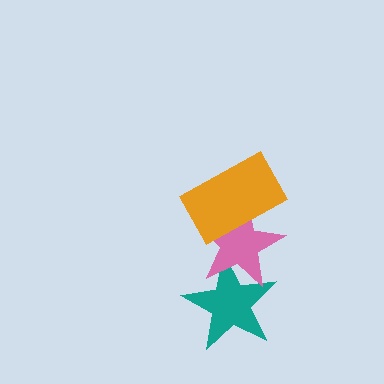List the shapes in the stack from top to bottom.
From top to bottom: the orange rectangle, the pink star, the teal star.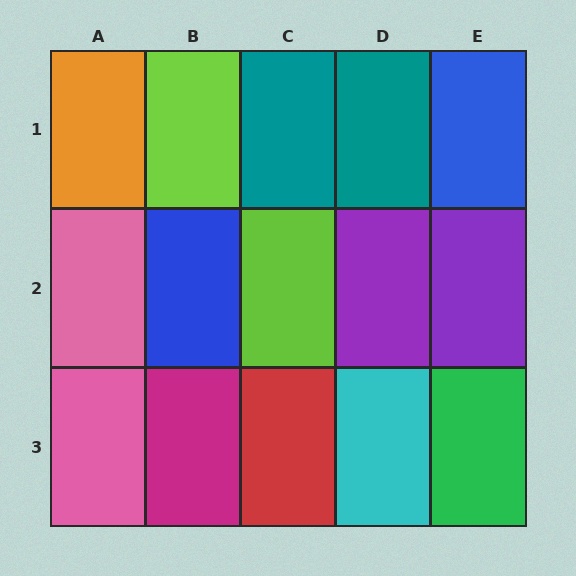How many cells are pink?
2 cells are pink.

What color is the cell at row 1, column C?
Teal.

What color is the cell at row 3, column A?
Pink.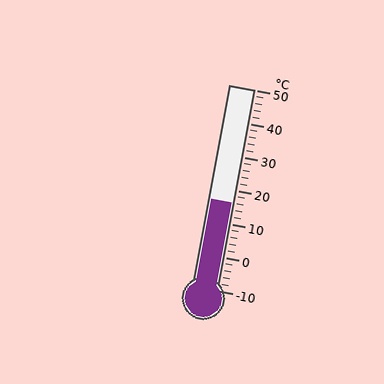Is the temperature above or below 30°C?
The temperature is below 30°C.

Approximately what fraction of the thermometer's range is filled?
The thermometer is filled to approximately 45% of its range.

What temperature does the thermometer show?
The thermometer shows approximately 16°C.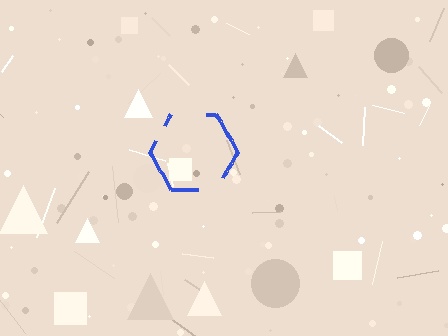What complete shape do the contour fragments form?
The contour fragments form a hexagon.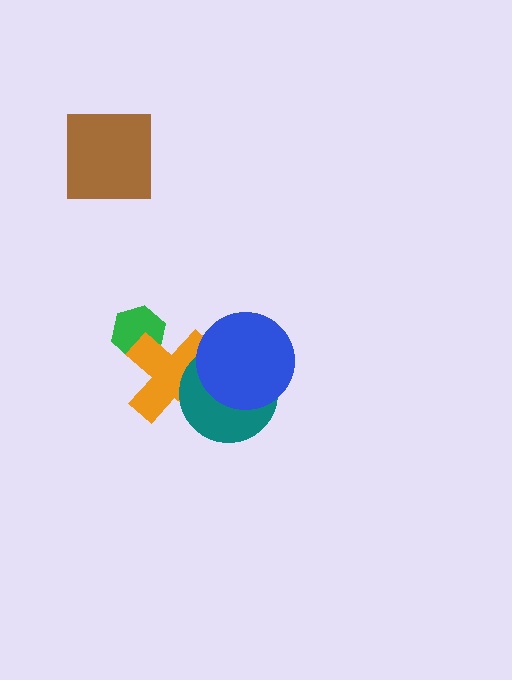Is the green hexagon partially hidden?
Yes, it is partially covered by another shape.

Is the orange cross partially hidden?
Yes, it is partially covered by another shape.